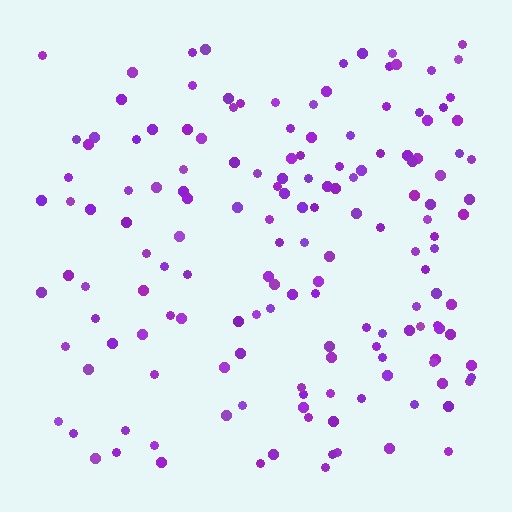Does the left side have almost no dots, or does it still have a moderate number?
Still a moderate number, just noticeably fewer than the right.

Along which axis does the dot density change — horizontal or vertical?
Horizontal.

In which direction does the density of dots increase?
From left to right, with the right side densest.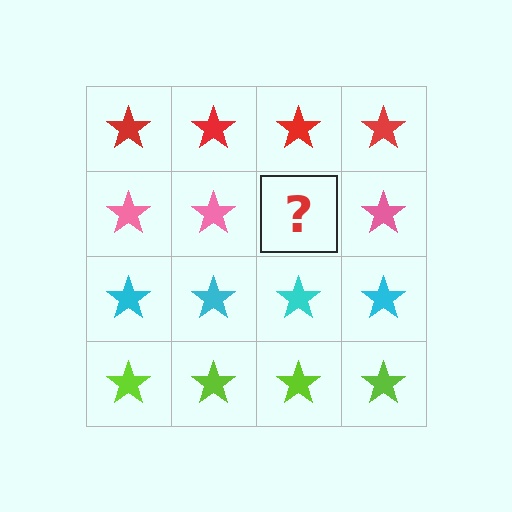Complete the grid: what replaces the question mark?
The question mark should be replaced with a pink star.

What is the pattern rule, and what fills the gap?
The rule is that each row has a consistent color. The gap should be filled with a pink star.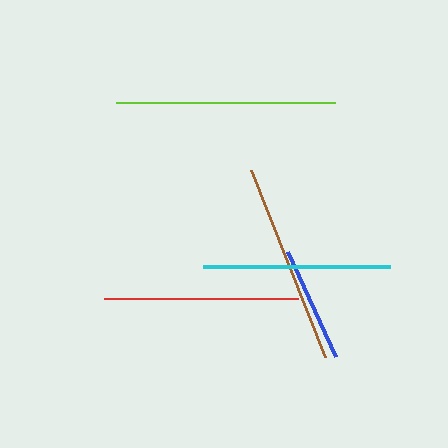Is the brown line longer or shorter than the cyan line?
The brown line is longer than the cyan line.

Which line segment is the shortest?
The blue line is the shortest at approximately 116 pixels.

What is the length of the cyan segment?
The cyan segment is approximately 187 pixels long.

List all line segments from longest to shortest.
From longest to shortest: lime, brown, red, cyan, blue.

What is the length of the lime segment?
The lime segment is approximately 219 pixels long.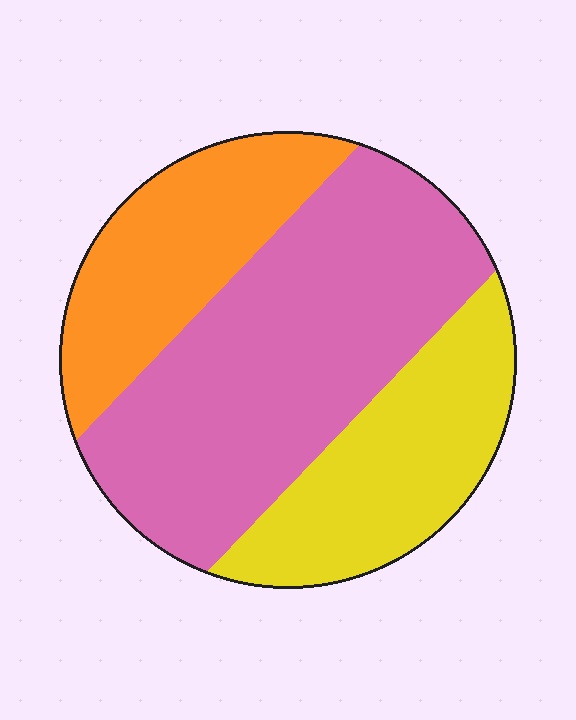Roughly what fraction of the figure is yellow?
Yellow takes up about one quarter (1/4) of the figure.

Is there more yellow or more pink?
Pink.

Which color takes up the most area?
Pink, at roughly 50%.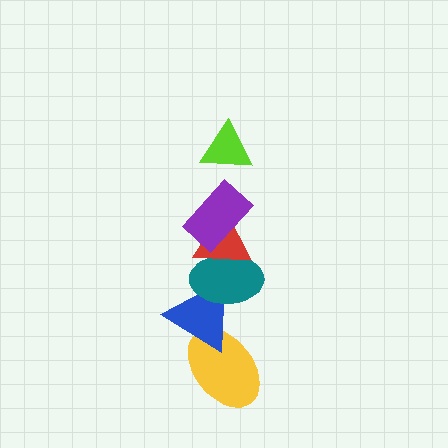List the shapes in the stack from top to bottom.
From top to bottom: the lime triangle, the purple rectangle, the red triangle, the teal ellipse, the blue triangle, the yellow ellipse.